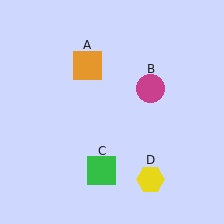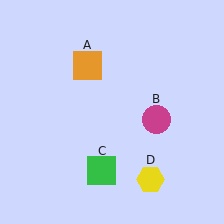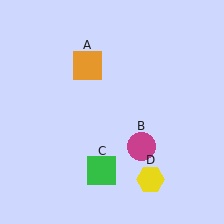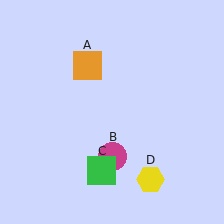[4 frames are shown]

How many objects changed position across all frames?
1 object changed position: magenta circle (object B).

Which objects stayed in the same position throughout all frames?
Orange square (object A) and green square (object C) and yellow hexagon (object D) remained stationary.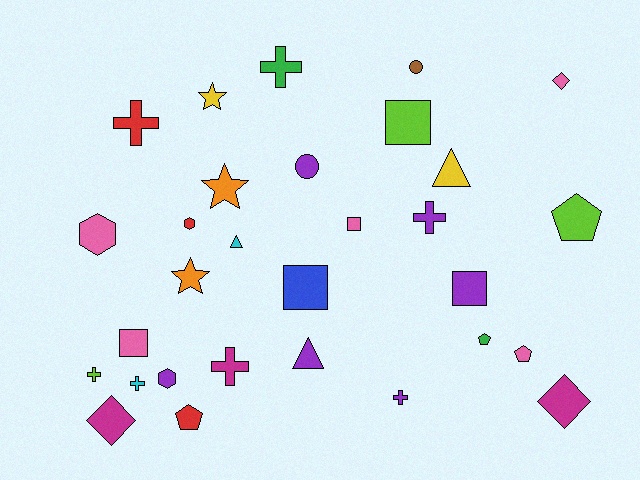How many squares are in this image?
There are 5 squares.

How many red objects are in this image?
There are 3 red objects.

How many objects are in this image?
There are 30 objects.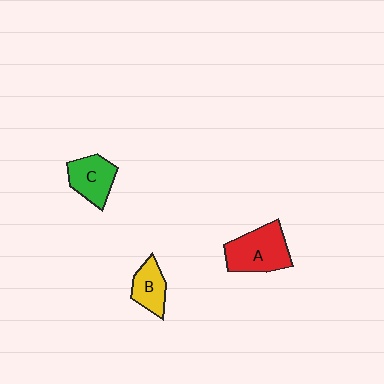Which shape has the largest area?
Shape A (red).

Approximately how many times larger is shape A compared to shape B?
Approximately 1.7 times.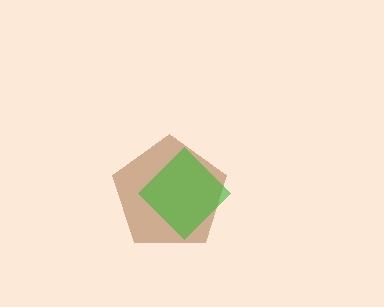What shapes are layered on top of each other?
The layered shapes are: a brown pentagon, a green diamond.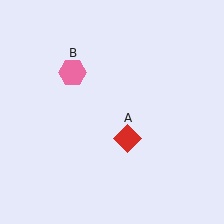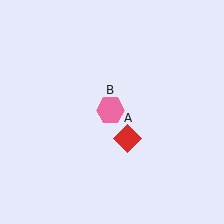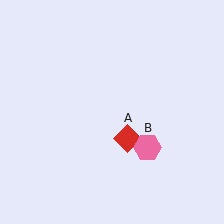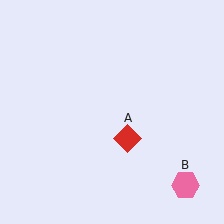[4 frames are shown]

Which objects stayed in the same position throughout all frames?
Red diamond (object A) remained stationary.